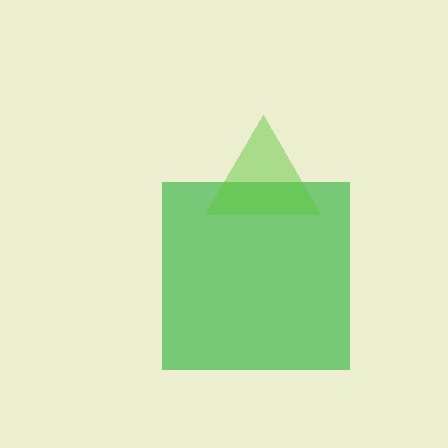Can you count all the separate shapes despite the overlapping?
Yes, there are 2 separate shapes.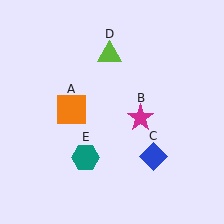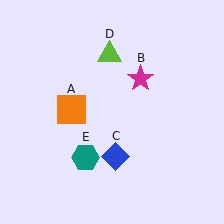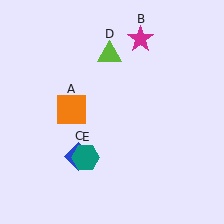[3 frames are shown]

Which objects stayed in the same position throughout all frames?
Orange square (object A) and lime triangle (object D) and teal hexagon (object E) remained stationary.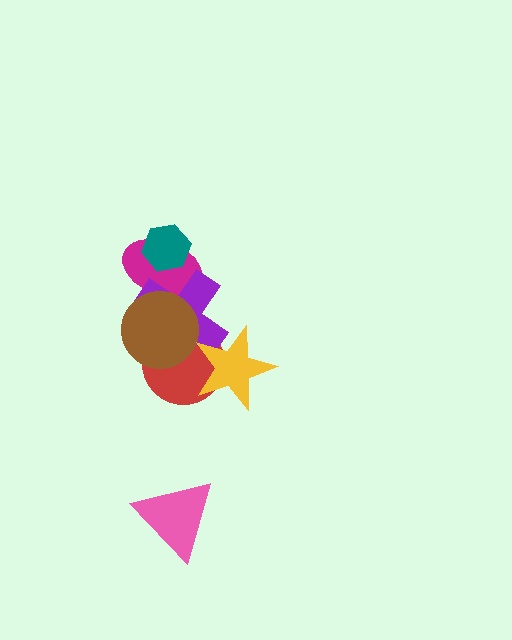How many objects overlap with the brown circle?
3 objects overlap with the brown circle.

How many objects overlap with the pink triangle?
0 objects overlap with the pink triangle.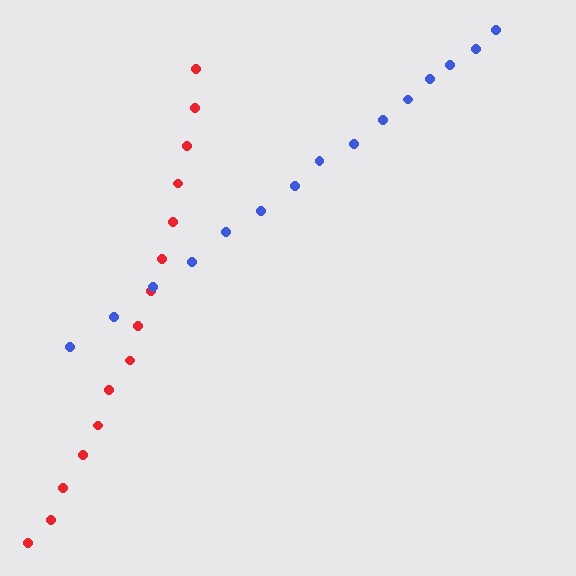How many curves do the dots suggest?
There are 2 distinct paths.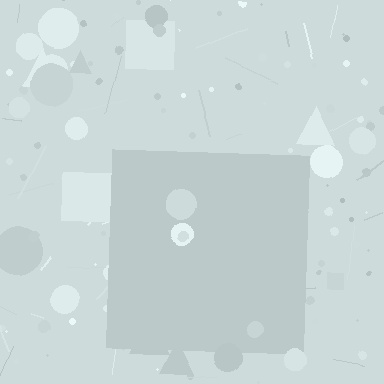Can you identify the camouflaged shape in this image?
The camouflaged shape is a square.